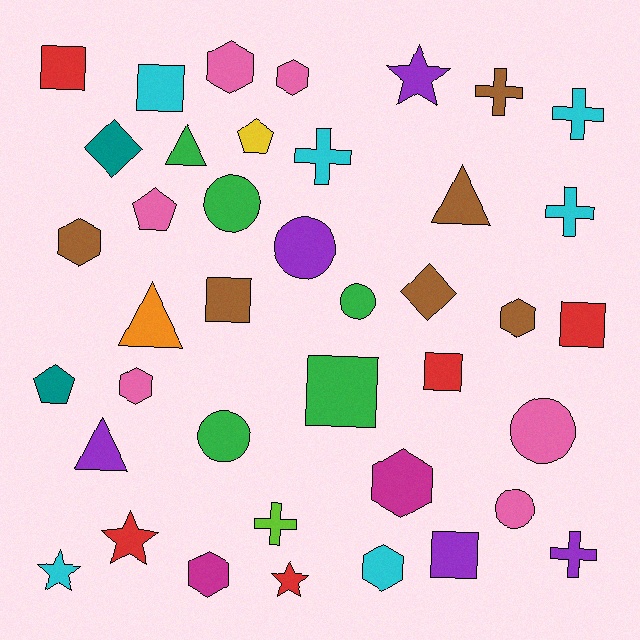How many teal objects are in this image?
There are 2 teal objects.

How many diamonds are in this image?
There are 2 diamonds.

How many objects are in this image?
There are 40 objects.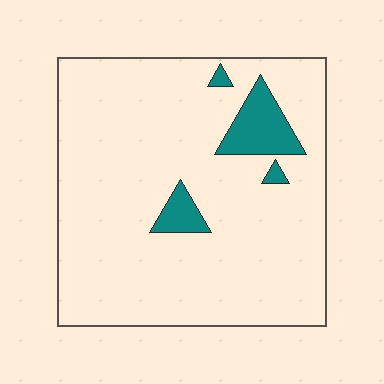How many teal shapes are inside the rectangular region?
4.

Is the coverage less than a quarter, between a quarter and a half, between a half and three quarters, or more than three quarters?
Less than a quarter.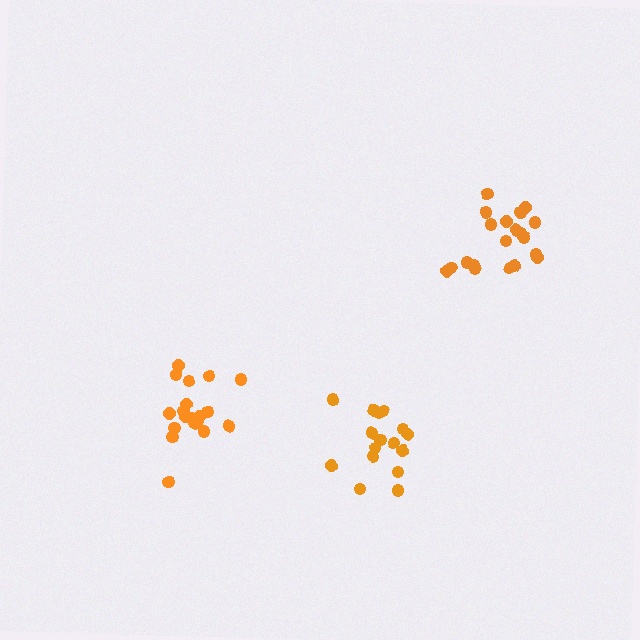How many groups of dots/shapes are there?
There are 3 groups.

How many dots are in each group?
Group 1: 20 dots, Group 2: 16 dots, Group 3: 20 dots (56 total).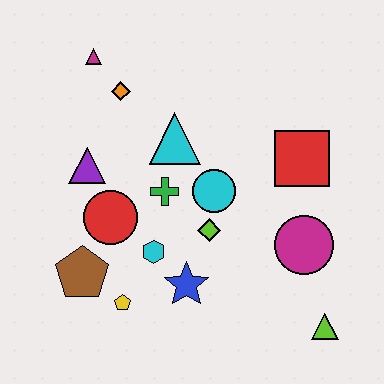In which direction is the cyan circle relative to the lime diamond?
The cyan circle is above the lime diamond.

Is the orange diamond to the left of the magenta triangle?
No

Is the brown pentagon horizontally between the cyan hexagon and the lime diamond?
No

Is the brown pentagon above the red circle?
No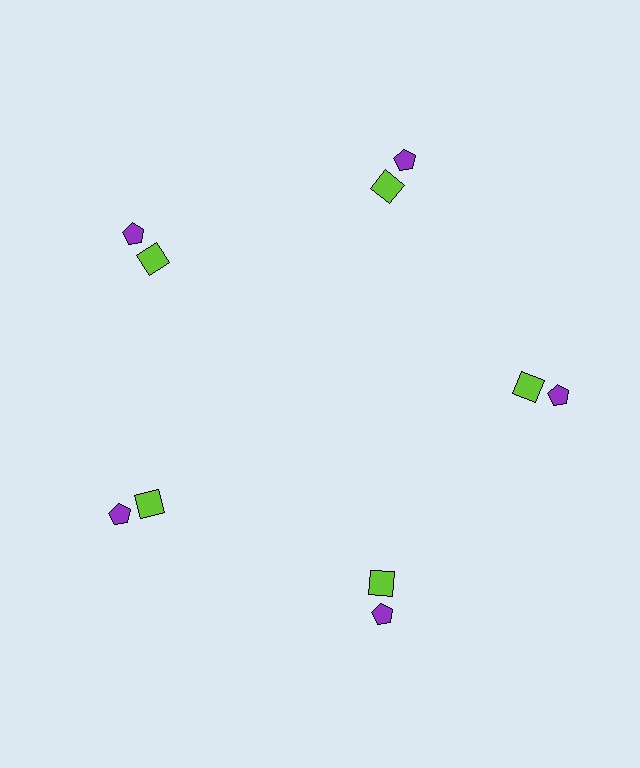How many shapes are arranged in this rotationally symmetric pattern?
There are 10 shapes, arranged in 5 groups of 2.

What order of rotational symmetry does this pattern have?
This pattern has 5-fold rotational symmetry.